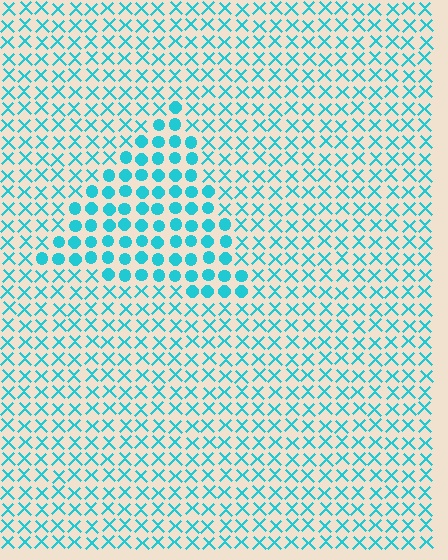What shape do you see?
I see a triangle.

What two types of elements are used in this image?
The image uses circles inside the triangle region and X marks outside it.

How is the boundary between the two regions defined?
The boundary is defined by a change in element shape: circles inside vs. X marks outside. All elements share the same color and spacing.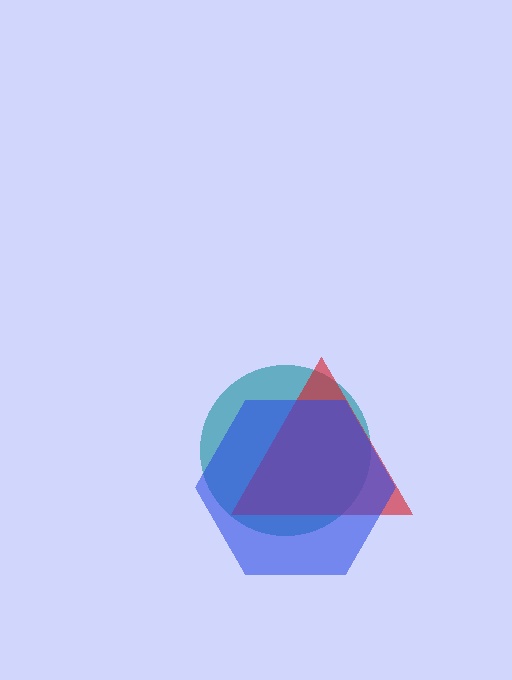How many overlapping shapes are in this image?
There are 3 overlapping shapes in the image.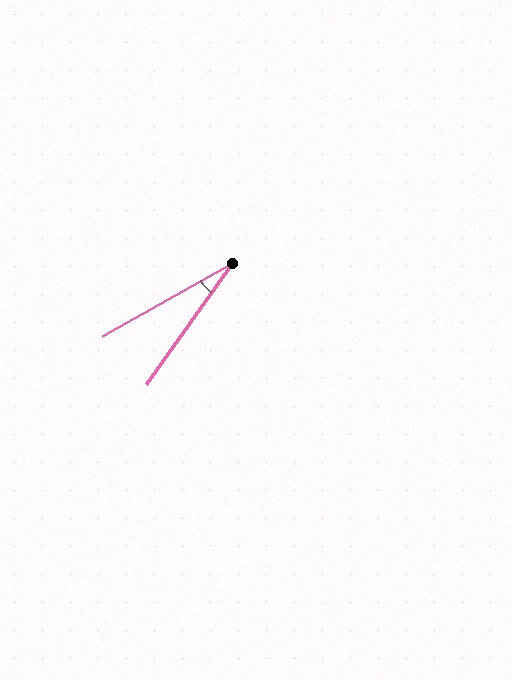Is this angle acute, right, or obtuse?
It is acute.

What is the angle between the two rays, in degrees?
Approximately 25 degrees.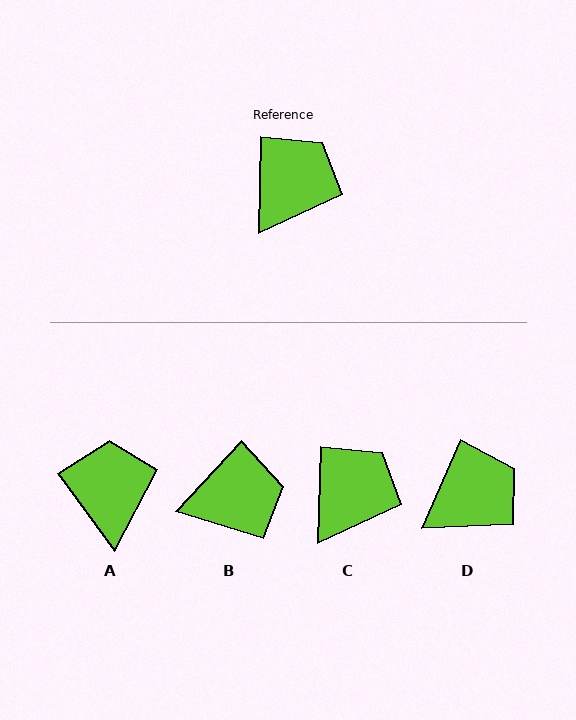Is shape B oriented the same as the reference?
No, it is off by about 41 degrees.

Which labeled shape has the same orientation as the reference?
C.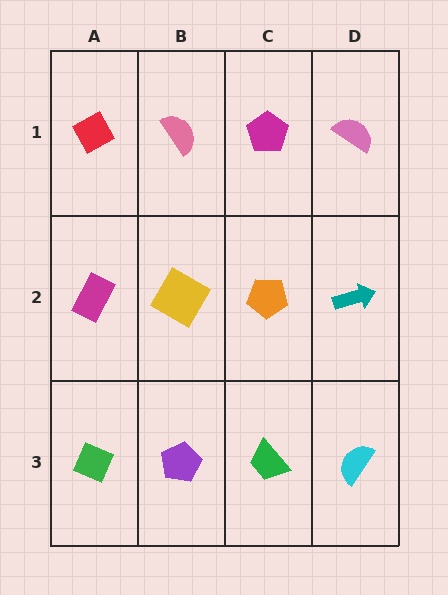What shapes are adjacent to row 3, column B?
A yellow square (row 2, column B), a green diamond (row 3, column A), a green trapezoid (row 3, column C).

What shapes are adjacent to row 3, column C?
An orange pentagon (row 2, column C), a purple pentagon (row 3, column B), a cyan semicircle (row 3, column D).